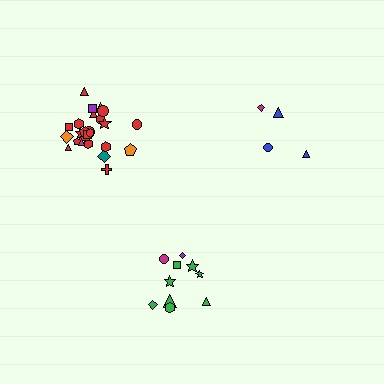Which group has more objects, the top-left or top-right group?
The top-left group.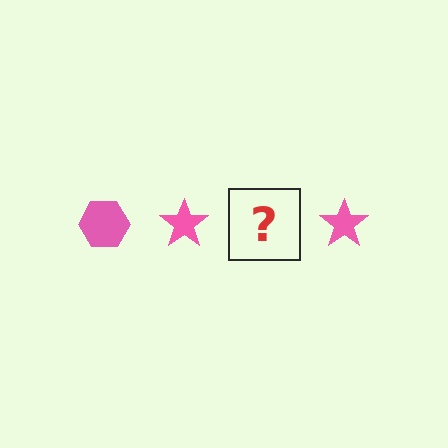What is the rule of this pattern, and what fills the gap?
The rule is that the pattern cycles through hexagon, star shapes in pink. The gap should be filled with a pink hexagon.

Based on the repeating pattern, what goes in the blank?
The blank should be a pink hexagon.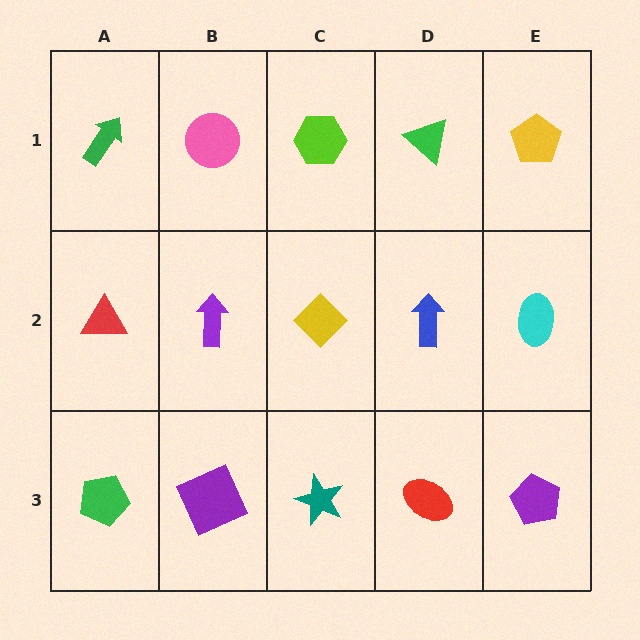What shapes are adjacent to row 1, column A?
A red triangle (row 2, column A), a pink circle (row 1, column B).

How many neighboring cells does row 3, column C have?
3.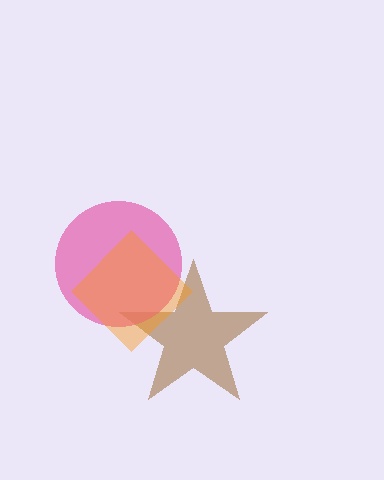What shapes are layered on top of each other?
The layered shapes are: a brown star, a pink circle, an orange diamond.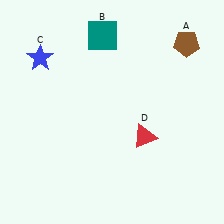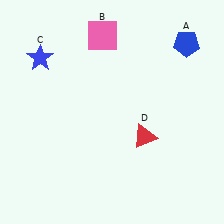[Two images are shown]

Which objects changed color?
A changed from brown to blue. B changed from teal to pink.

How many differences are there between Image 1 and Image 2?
There are 2 differences between the two images.